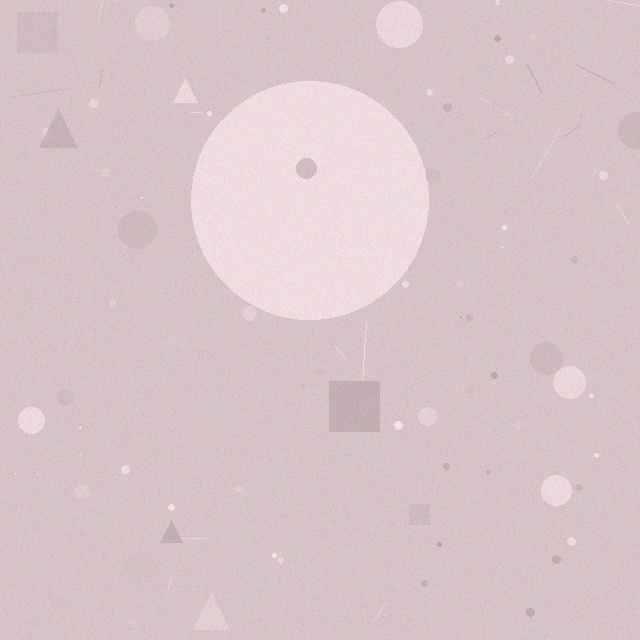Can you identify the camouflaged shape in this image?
The camouflaged shape is a circle.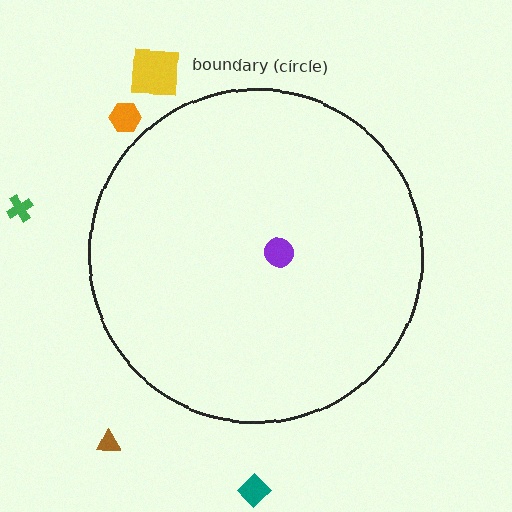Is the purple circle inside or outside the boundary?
Inside.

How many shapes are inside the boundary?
1 inside, 5 outside.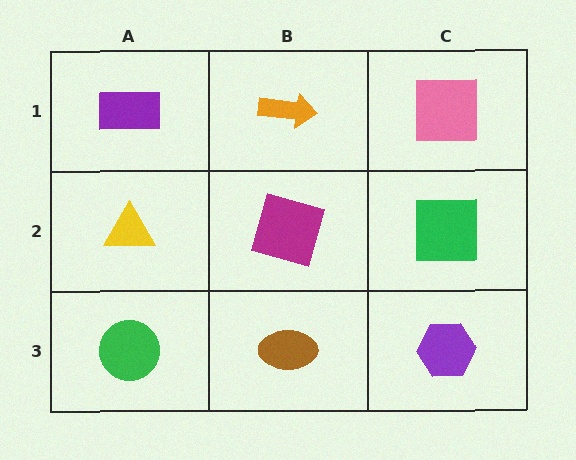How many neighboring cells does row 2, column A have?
3.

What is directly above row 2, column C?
A pink square.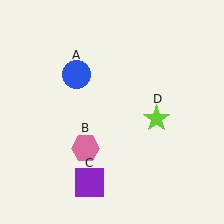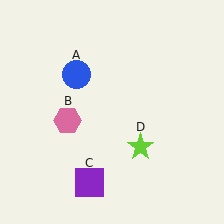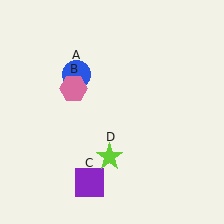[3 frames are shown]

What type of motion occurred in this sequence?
The pink hexagon (object B), lime star (object D) rotated clockwise around the center of the scene.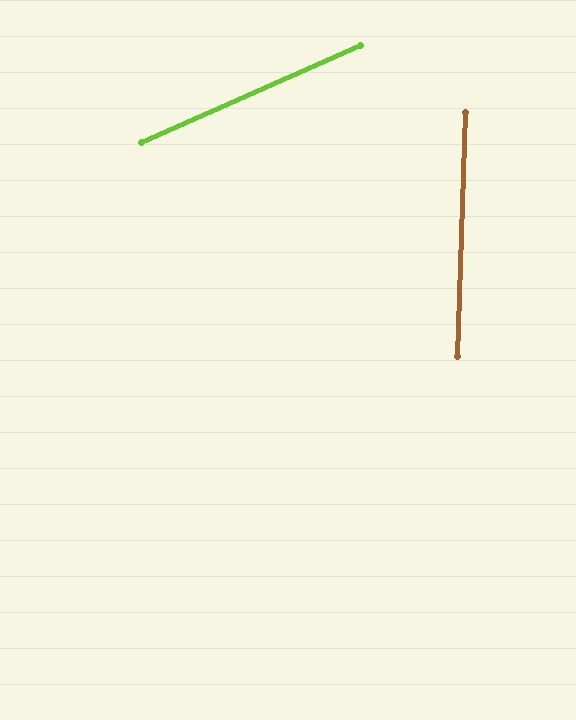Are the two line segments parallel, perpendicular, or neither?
Neither parallel nor perpendicular — they differ by about 64°.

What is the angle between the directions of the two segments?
Approximately 64 degrees.